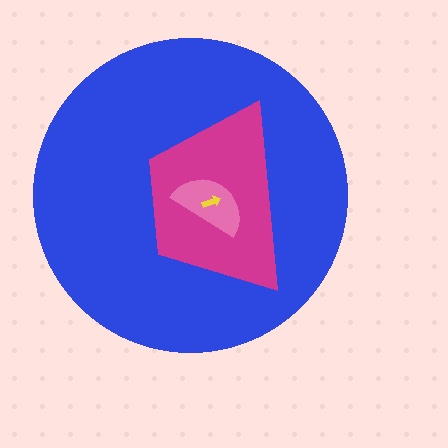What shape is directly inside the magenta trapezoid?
The pink semicircle.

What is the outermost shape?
The blue circle.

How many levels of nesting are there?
4.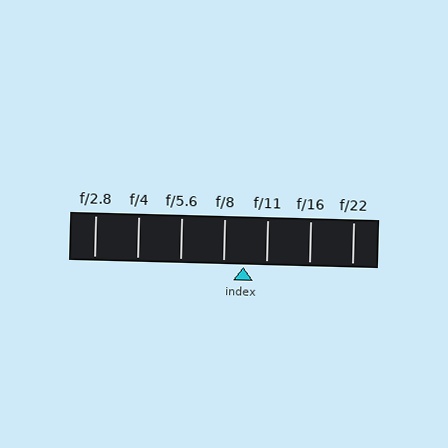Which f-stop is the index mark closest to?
The index mark is closest to f/8.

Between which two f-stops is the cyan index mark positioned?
The index mark is between f/8 and f/11.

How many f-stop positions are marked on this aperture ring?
There are 7 f-stop positions marked.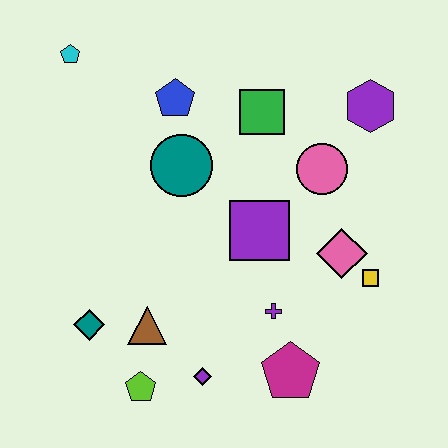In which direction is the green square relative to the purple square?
The green square is above the purple square.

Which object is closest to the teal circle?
The blue pentagon is closest to the teal circle.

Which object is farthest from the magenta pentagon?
The cyan pentagon is farthest from the magenta pentagon.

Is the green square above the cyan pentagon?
No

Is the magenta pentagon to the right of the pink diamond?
No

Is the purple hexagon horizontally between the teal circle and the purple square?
No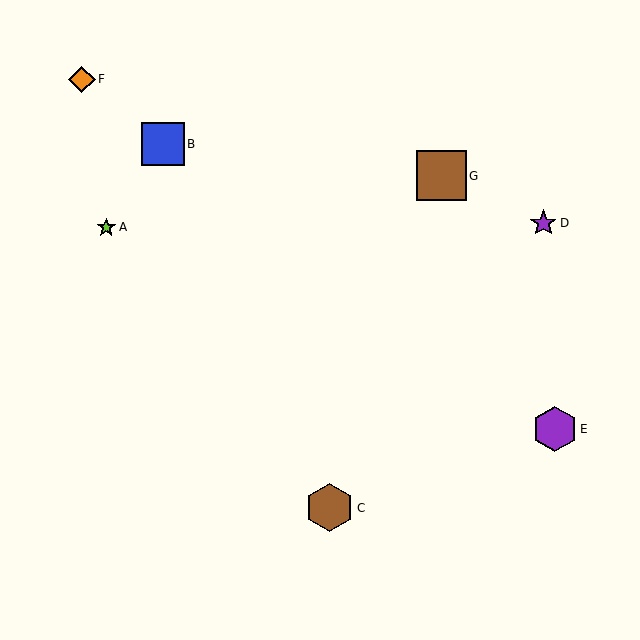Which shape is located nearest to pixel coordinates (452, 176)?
The brown square (labeled G) at (441, 176) is nearest to that location.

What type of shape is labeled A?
Shape A is a lime star.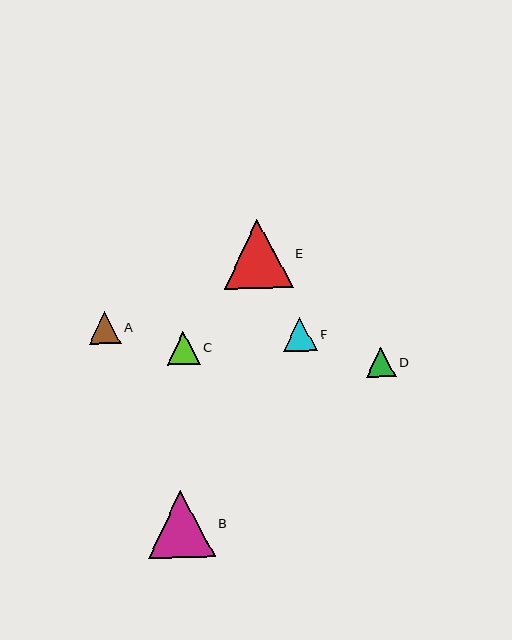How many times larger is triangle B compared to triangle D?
Triangle B is approximately 2.3 times the size of triangle D.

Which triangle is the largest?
Triangle E is the largest with a size of approximately 69 pixels.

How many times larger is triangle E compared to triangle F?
Triangle E is approximately 2.0 times the size of triangle F.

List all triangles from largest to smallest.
From largest to smallest: E, B, F, C, A, D.